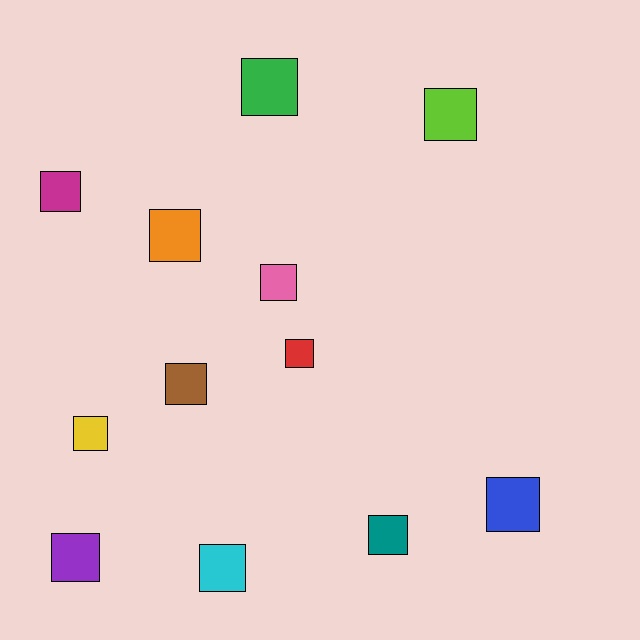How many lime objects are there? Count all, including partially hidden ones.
There is 1 lime object.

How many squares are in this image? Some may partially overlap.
There are 12 squares.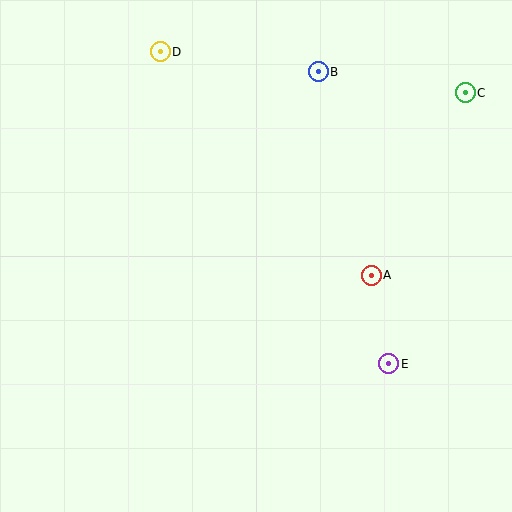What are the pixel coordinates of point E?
Point E is at (389, 364).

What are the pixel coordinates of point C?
Point C is at (465, 93).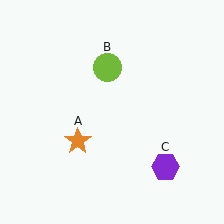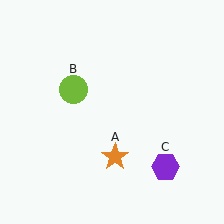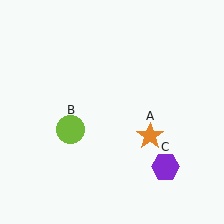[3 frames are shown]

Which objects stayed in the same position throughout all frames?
Purple hexagon (object C) remained stationary.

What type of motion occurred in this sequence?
The orange star (object A), lime circle (object B) rotated counterclockwise around the center of the scene.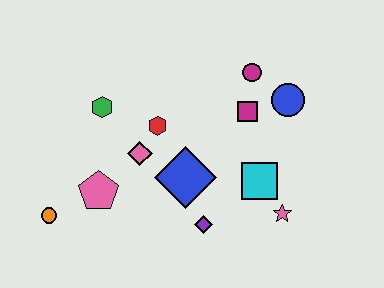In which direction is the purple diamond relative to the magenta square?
The purple diamond is below the magenta square.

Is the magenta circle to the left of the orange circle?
No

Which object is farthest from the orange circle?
The blue circle is farthest from the orange circle.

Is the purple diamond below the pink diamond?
Yes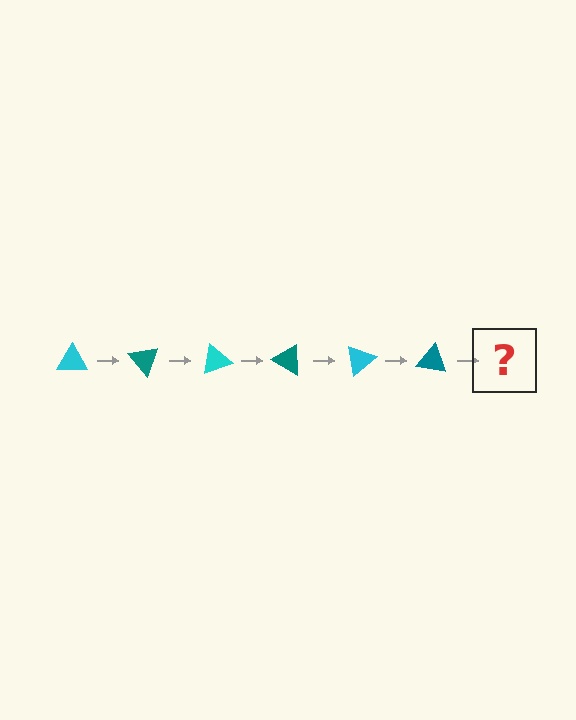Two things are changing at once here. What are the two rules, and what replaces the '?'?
The two rules are that it rotates 50 degrees each step and the color cycles through cyan and teal. The '?' should be a cyan triangle, rotated 300 degrees from the start.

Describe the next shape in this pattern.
It should be a cyan triangle, rotated 300 degrees from the start.